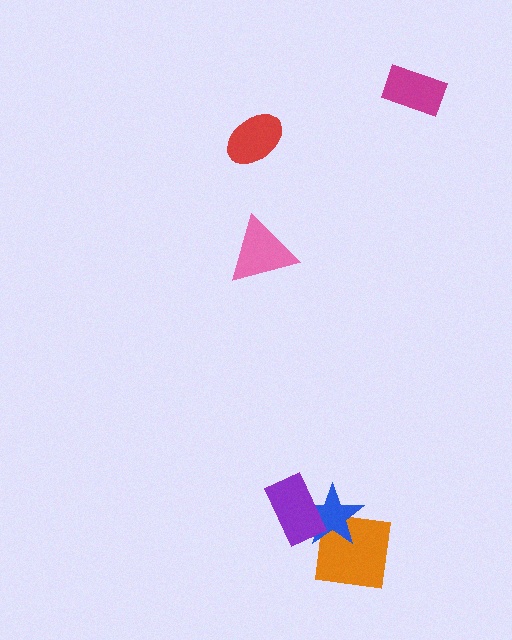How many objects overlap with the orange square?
1 object overlaps with the orange square.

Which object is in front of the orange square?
The blue star is in front of the orange square.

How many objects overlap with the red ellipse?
0 objects overlap with the red ellipse.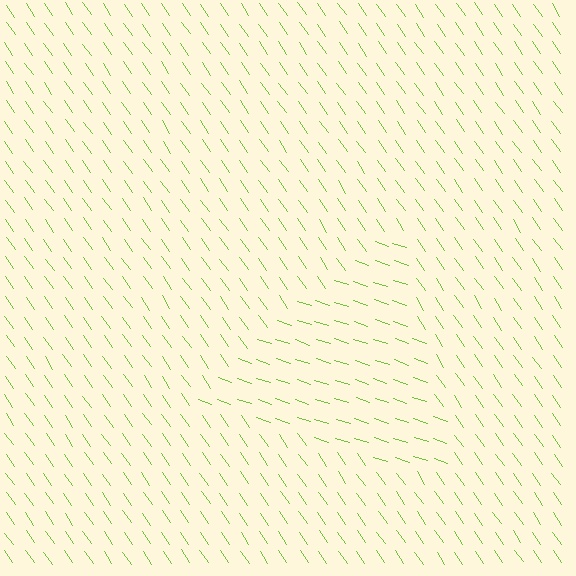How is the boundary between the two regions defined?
The boundary is defined purely by a change in line orientation (approximately 37 degrees difference). All lines are the same color and thickness.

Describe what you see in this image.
The image is filled with small lime line segments. A triangle region in the image has lines oriented differently from the surrounding lines, creating a visible texture boundary.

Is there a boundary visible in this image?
Yes, there is a texture boundary formed by a change in line orientation.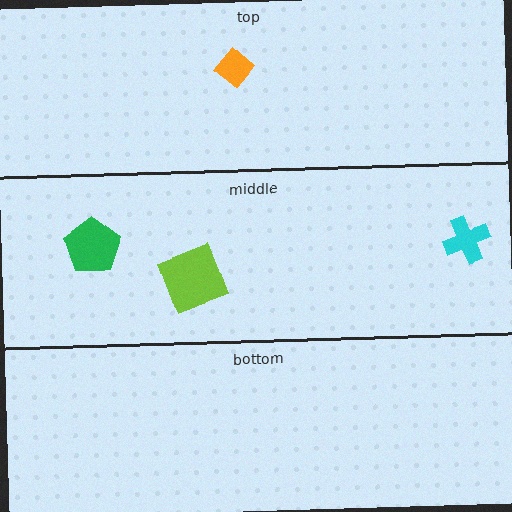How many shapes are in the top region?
1.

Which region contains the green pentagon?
The middle region.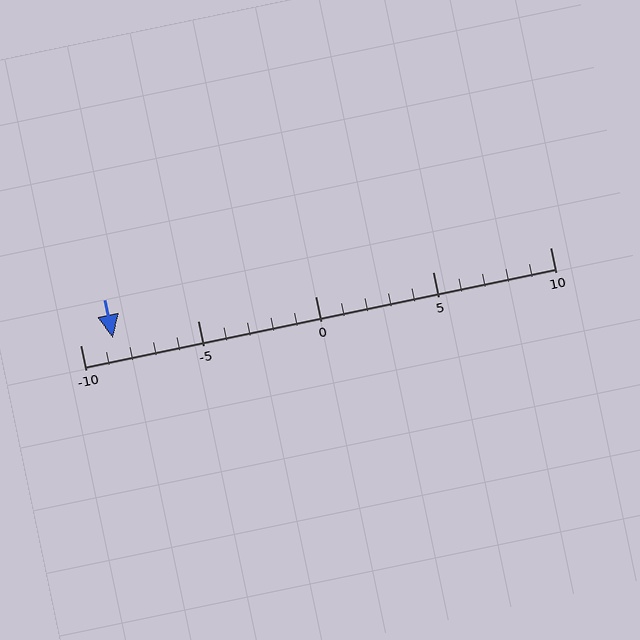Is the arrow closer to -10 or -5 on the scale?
The arrow is closer to -10.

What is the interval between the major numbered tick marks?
The major tick marks are spaced 5 units apart.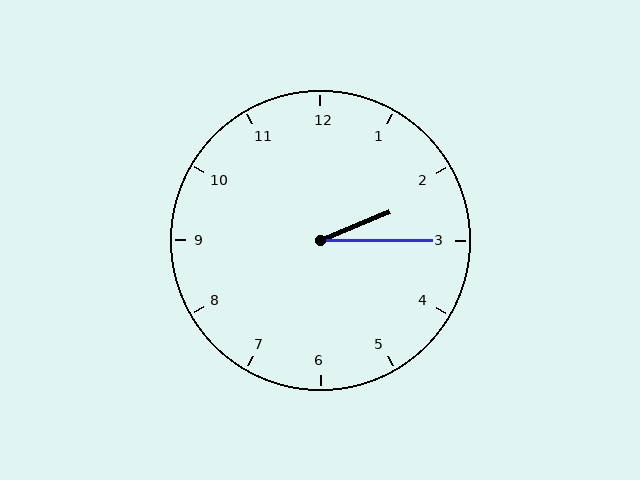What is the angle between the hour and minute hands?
Approximately 22 degrees.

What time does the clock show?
2:15.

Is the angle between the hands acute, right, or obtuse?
It is acute.